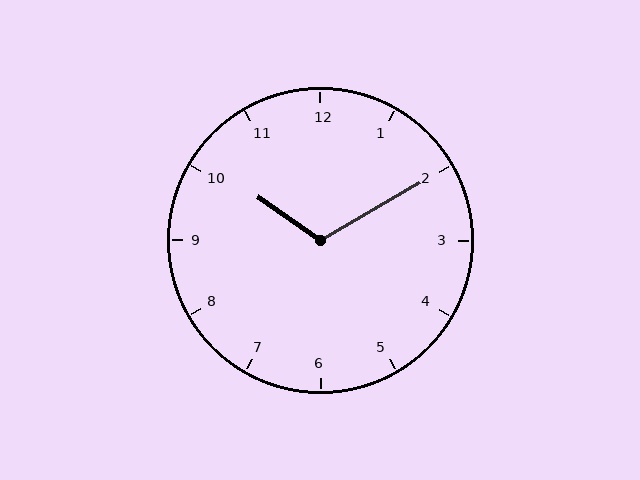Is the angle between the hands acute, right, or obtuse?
It is obtuse.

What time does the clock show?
10:10.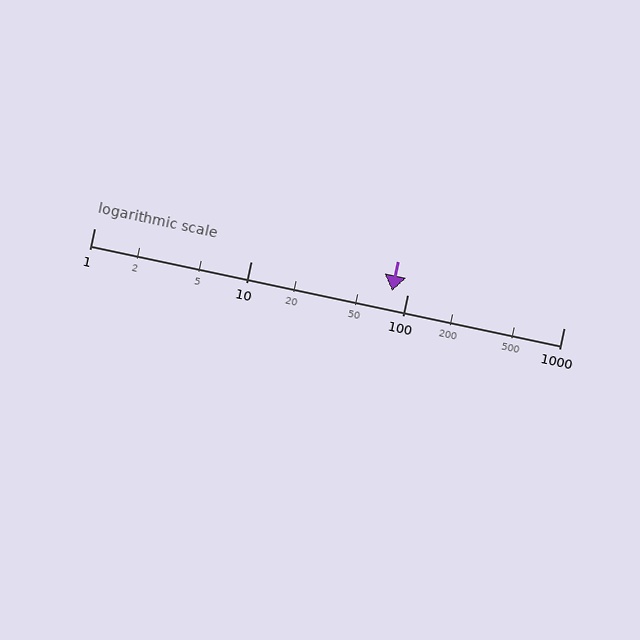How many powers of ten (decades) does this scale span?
The scale spans 3 decades, from 1 to 1000.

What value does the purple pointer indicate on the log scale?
The pointer indicates approximately 80.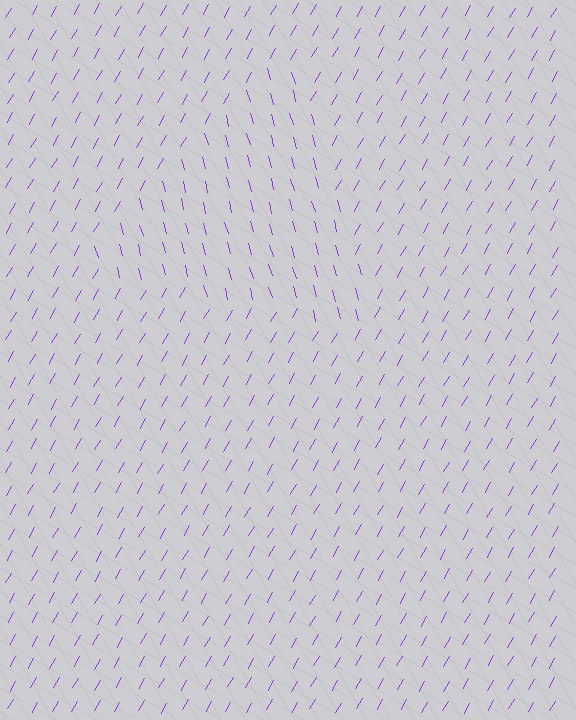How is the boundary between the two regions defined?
The boundary is defined purely by a change in line orientation (approximately 45 degrees difference). All lines are the same color and thickness.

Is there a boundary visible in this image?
Yes, there is a texture boundary formed by a change in line orientation.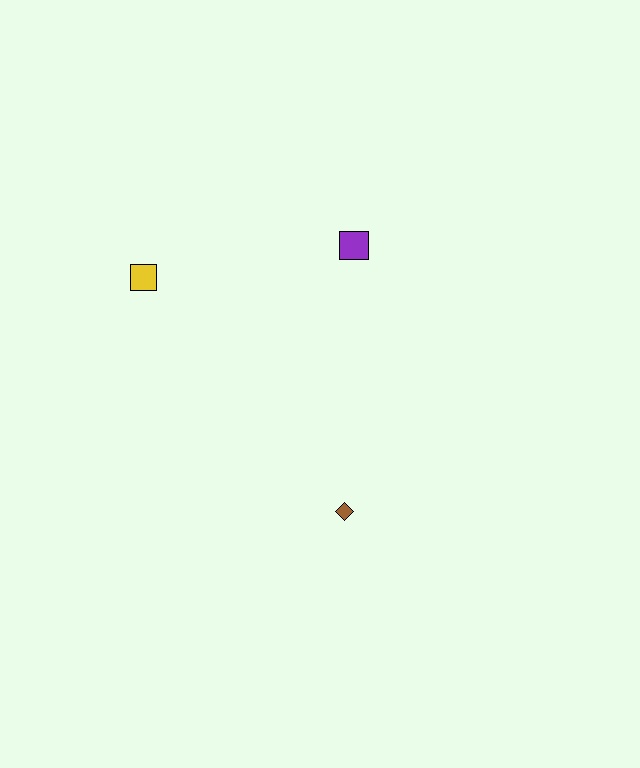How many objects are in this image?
There are 3 objects.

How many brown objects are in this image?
There is 1 brown object.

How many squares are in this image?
There are 2 squares.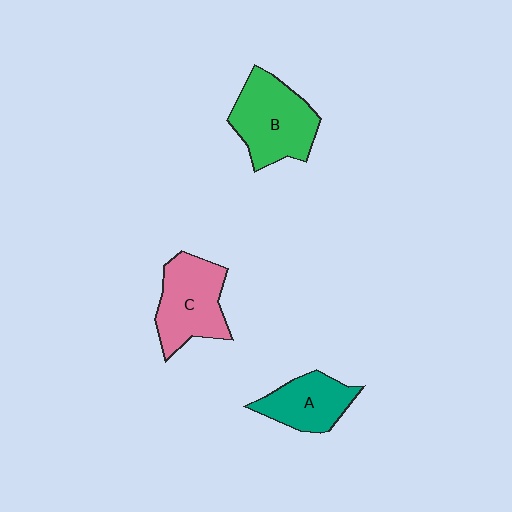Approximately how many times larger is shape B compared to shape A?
Approximately 1.4 times.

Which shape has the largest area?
Shape B (green).